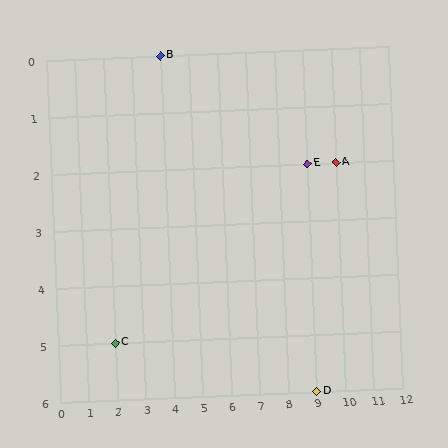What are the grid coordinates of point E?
Point E is at grid coordinates (9, 2).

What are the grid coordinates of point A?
Point A is at grid coordinates (10, 2).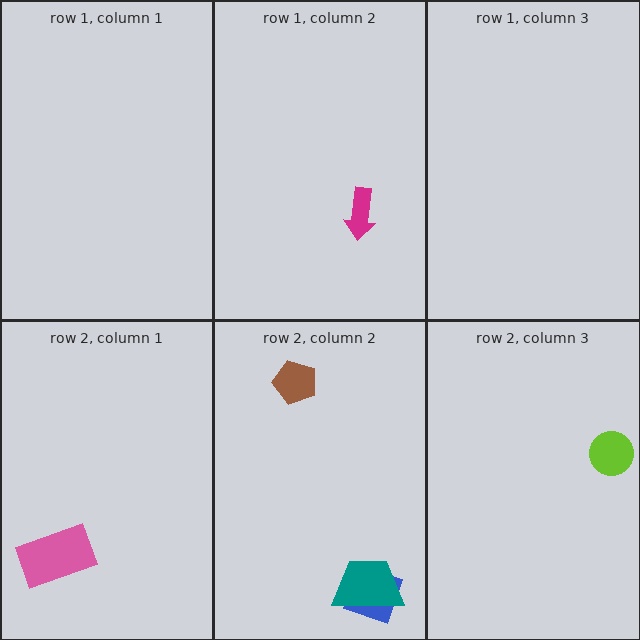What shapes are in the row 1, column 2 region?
The magenta arrow.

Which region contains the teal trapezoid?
The row 2, column 2 region.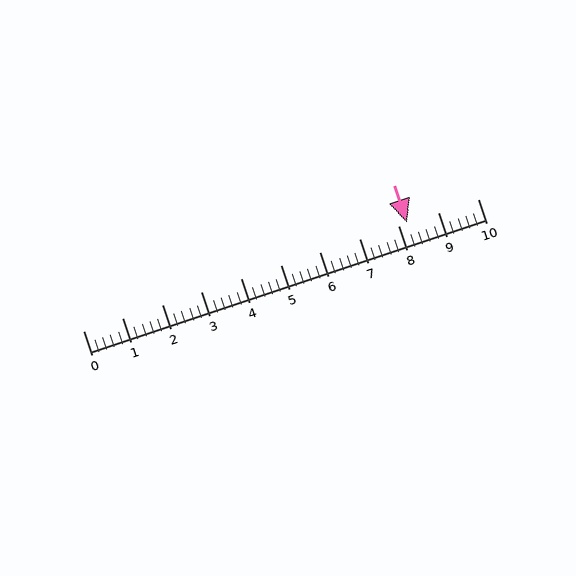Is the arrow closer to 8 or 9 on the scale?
The arrow is closer to 8.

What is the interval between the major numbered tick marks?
The major tick marks are spaced 1 units apart.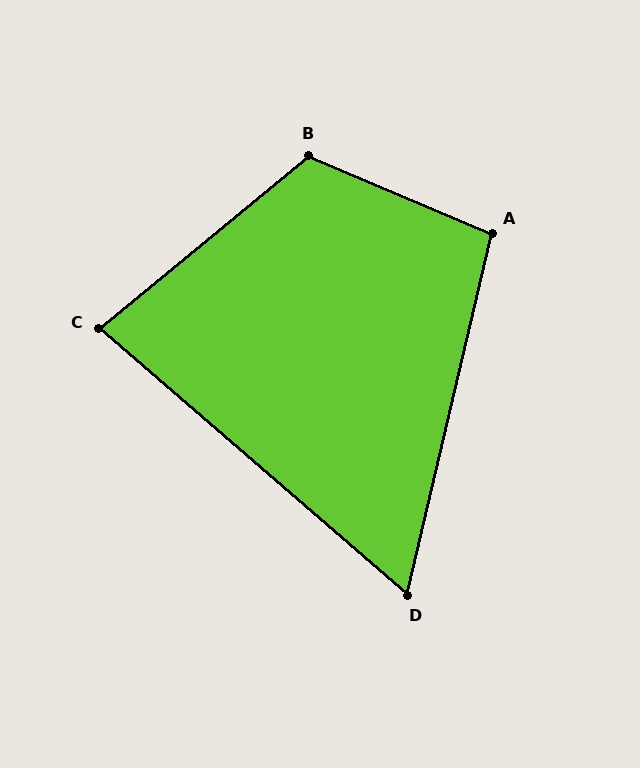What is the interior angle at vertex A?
Approximately 100 degrees (obtuse).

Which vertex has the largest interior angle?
B, at approximately 118 degrees.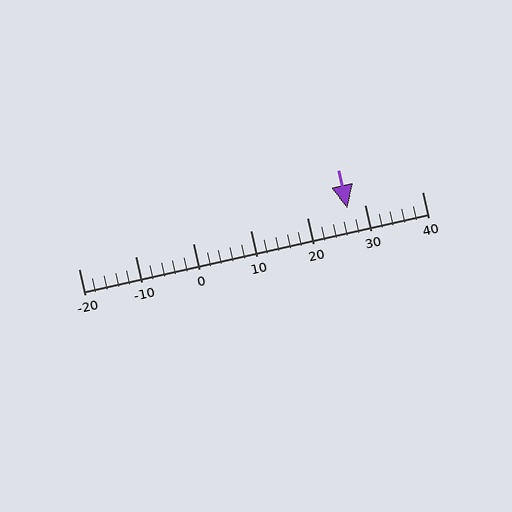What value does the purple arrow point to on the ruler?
The purple arrow points to approximately 27.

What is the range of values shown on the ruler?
The ruler shows values from -20 to 40.